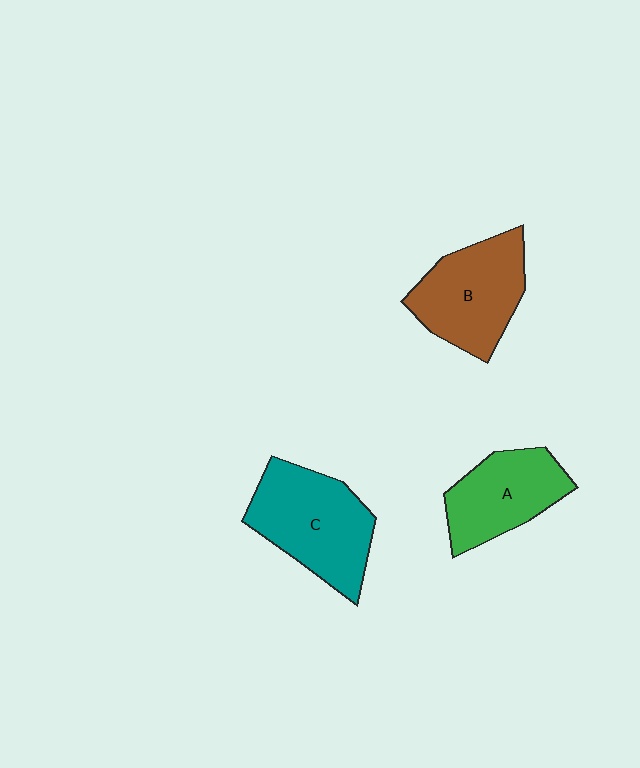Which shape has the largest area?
Shape C (teal).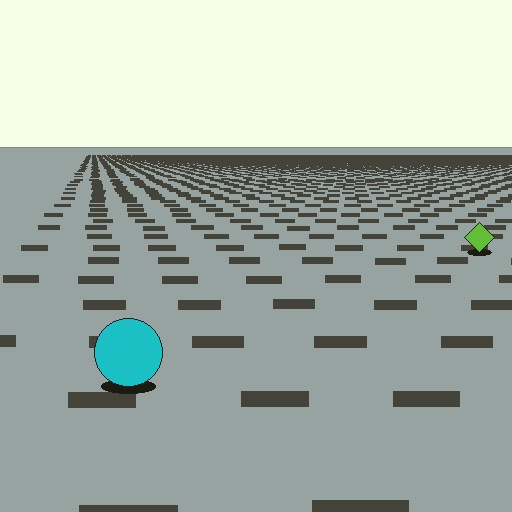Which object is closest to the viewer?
The cyan circle is closest. The texture marks near it are larger and more spread out.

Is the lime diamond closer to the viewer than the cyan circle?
No. The cyan circle is closer — you can tell from the texture gradient: the ground texture is coarser near it.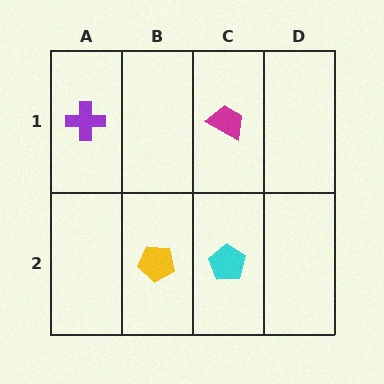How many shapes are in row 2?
2 shapes.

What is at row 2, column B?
A yellow pentagon.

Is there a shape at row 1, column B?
No, that cell is empty.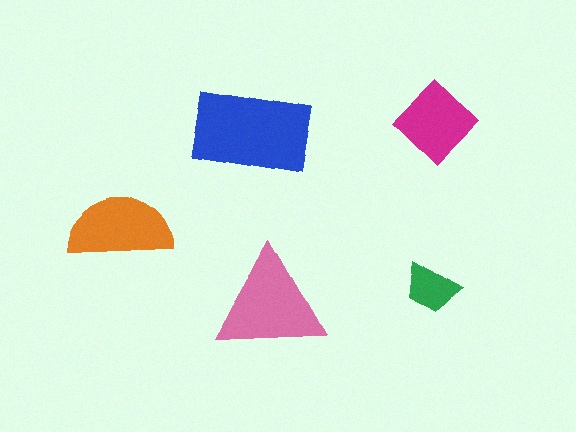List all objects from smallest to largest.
The green trapezoid, the magenta diamond, the orange semicircle, the pink triangle, the blue rectangle.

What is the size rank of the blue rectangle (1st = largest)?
1st.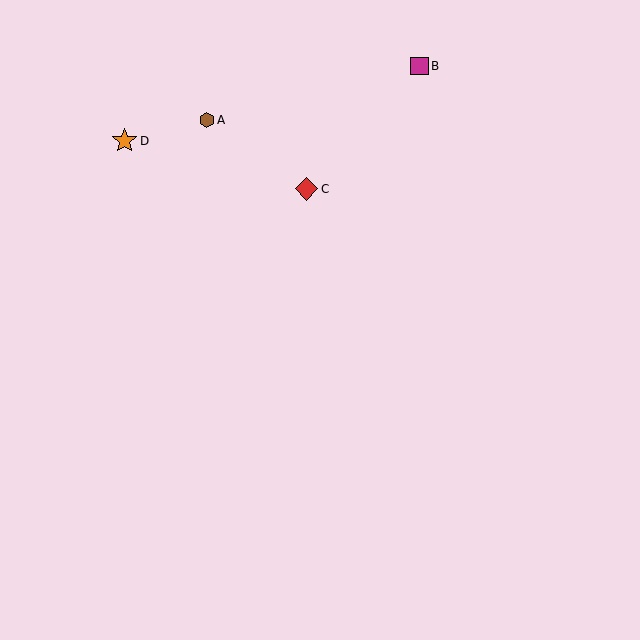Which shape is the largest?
The orange star (labeled D) is the largest.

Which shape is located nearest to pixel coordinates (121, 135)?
The orange star (labeled D) at (125, 141) is nearest to that location.